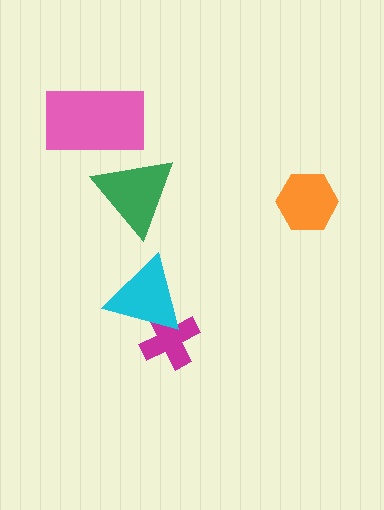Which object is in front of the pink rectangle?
The green triangle is in front of the pink rectangle.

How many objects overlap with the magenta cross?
1 object overlaps with the magenta cross.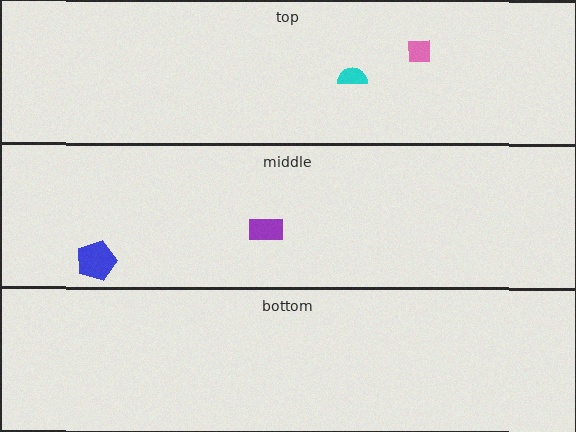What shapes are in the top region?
The cyan semicircle, the pink square.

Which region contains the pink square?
The top region.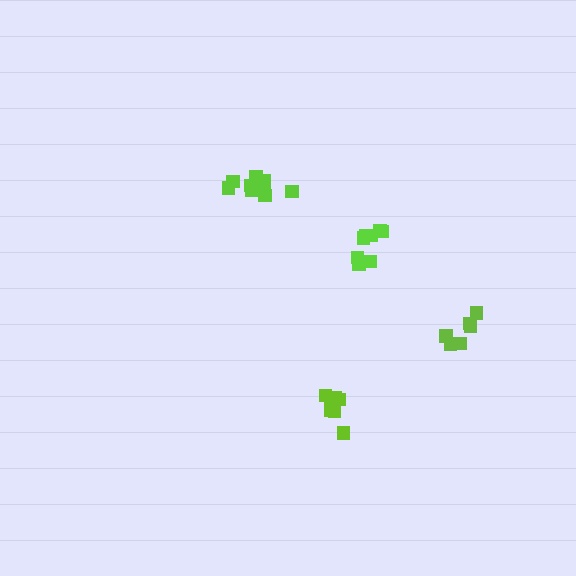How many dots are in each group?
Group 1: 7 dots, Group 2: 9 dots, Group 3: 8 dots, Group 4: 7 dots (31 total).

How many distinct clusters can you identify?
There are 4 distinct clusters.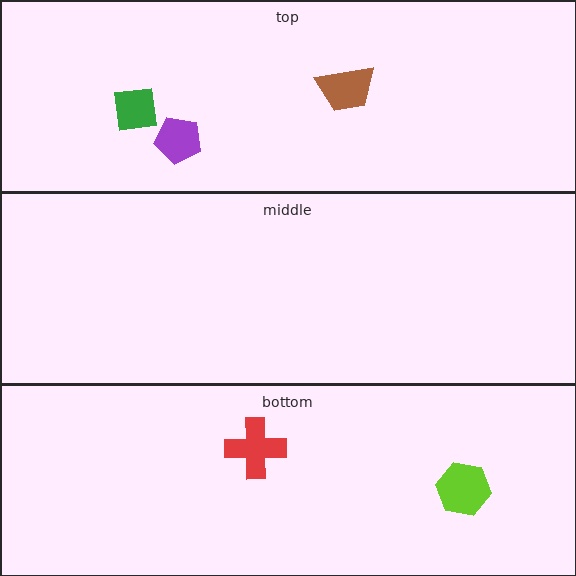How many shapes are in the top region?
3.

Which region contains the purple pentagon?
The top region.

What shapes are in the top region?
The purple pentagon, the brown trapezoid, the green square.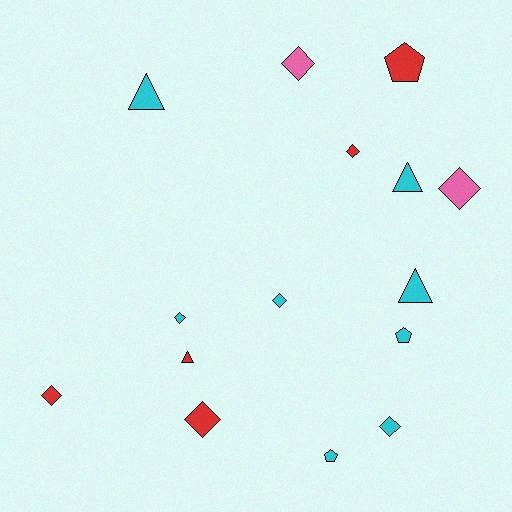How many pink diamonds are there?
There are 2 pink diamonds.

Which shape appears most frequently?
Diamond, with 8 objects.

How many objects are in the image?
There are 15 objects.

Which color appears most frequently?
Cyan, with 8 objects.